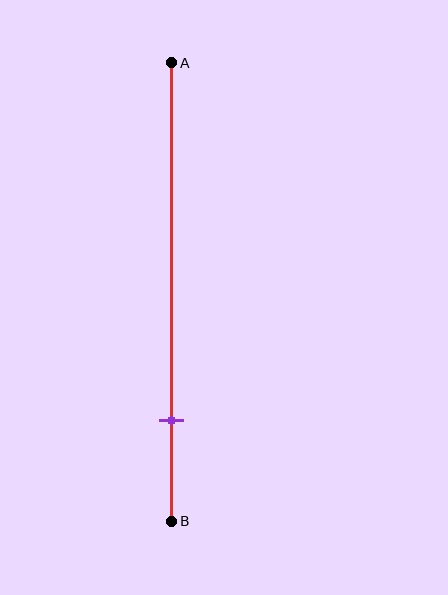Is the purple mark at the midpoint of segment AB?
No, the mark is at about 80% from A, not at the 50% midpoint.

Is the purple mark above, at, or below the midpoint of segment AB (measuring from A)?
The purple mark is below the midpoint of segment AB.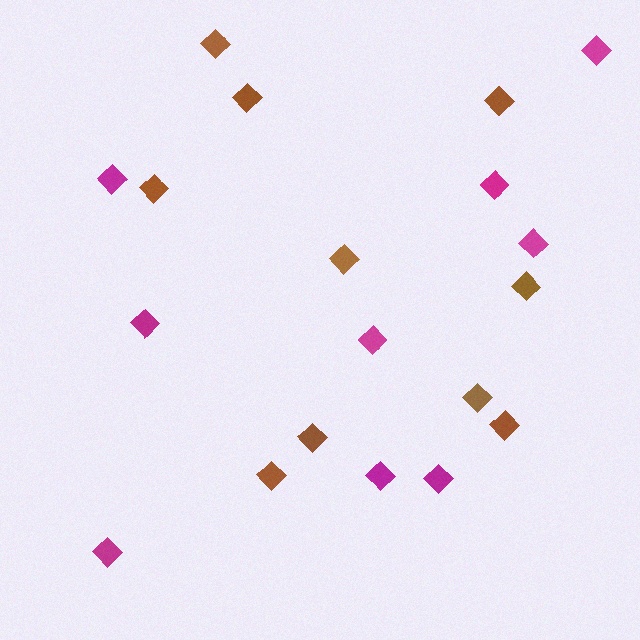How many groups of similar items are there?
There are 2 groups: one group of magenta diamonds (9) and one group of brown diamonds (10).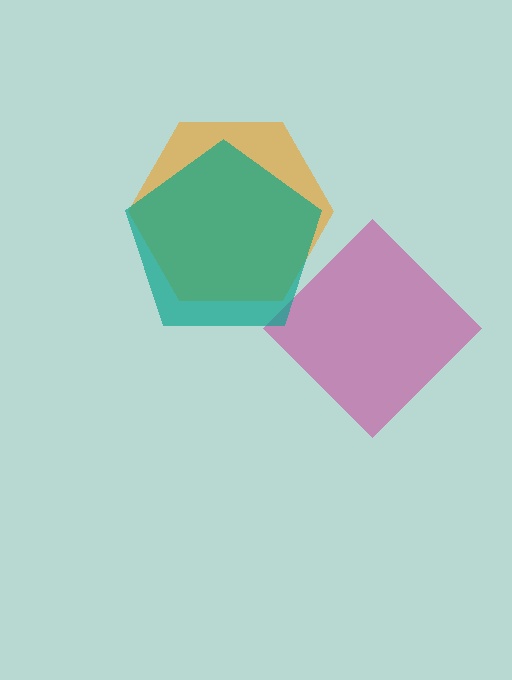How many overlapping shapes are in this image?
There are 3 overlapping shapes in the image.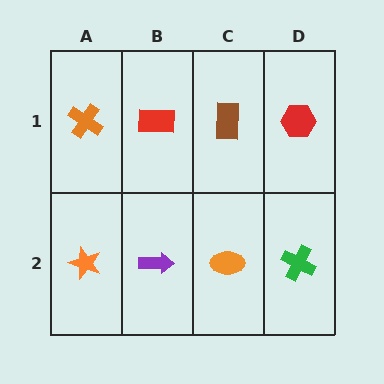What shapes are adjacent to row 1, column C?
An orange ellipse (row 2, column C), a red rectangle (row 1, column B), a red hexagon (row 1, column D).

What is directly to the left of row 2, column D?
An orange ellipse.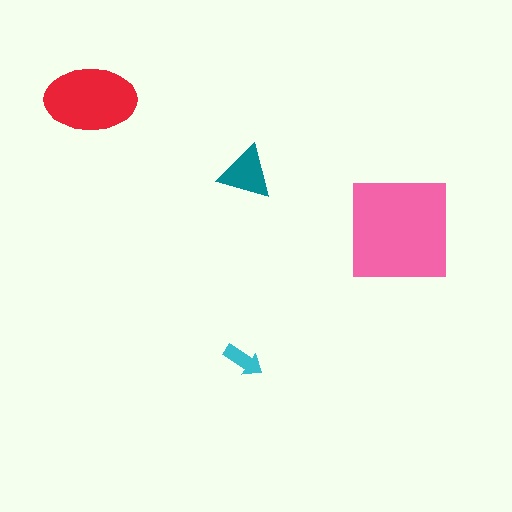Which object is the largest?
The pink square.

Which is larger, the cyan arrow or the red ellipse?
The red ellipse.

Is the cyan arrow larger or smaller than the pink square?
Smaller.